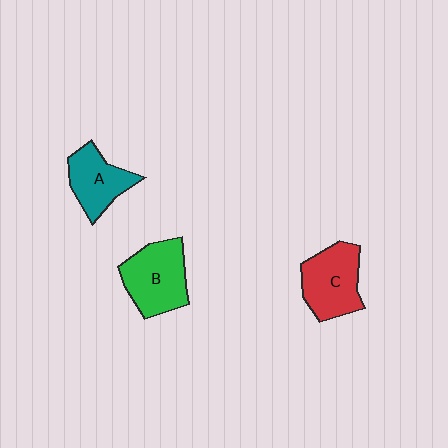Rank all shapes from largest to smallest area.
From largest to smallest: B (green), C (red), A (teal).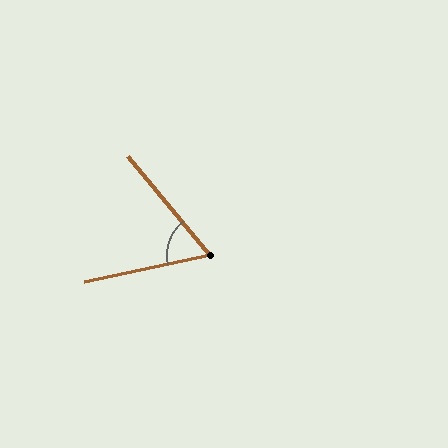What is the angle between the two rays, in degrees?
Approximately 63 degrees.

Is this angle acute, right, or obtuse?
It is acute.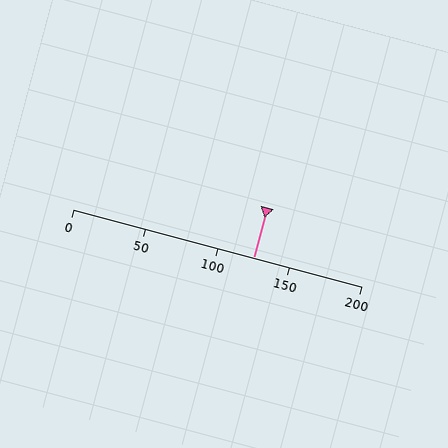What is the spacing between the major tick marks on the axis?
The major ticks are spaced 50 apart.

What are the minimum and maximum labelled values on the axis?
The axis runs from 0 to 200.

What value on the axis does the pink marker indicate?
The marker indicates approximately 125.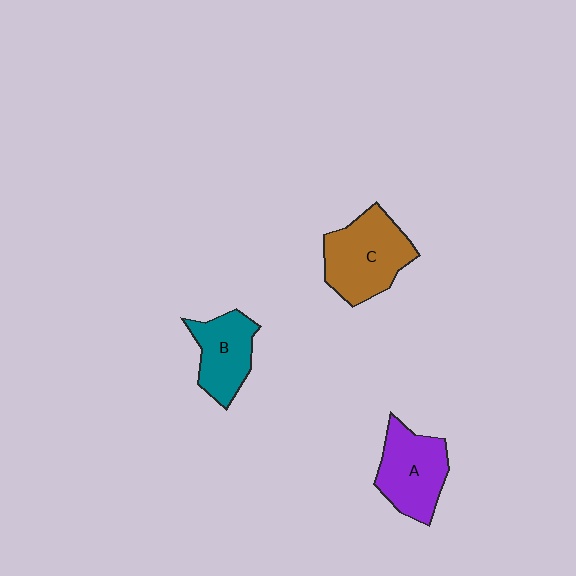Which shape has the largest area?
Shape C (brown).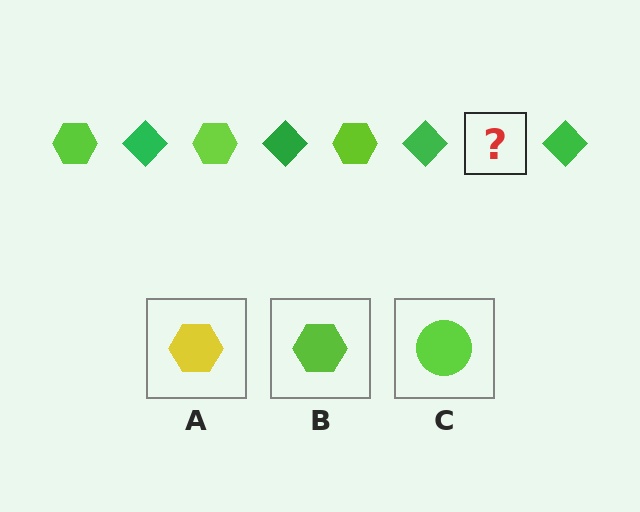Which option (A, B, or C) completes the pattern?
B.